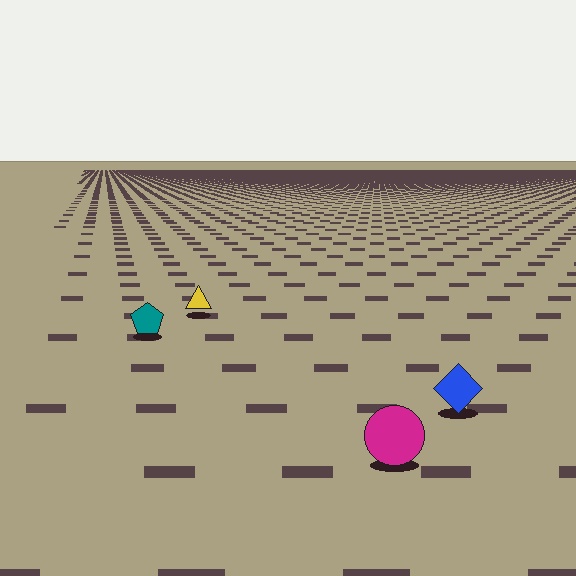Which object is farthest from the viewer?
The yellow triangle is farthest from the viewer. It appears smaller and the ground texture around it is denser.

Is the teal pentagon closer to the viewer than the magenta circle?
No. The magenta circle is closer — you can tell from the texture gradient: the ground texture is coarser near it.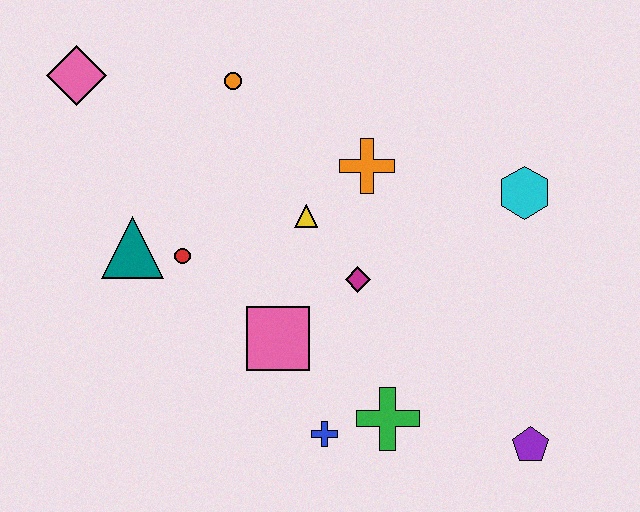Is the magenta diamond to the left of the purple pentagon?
Yes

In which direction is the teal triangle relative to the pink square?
The teal triangle is to the left of the pink square.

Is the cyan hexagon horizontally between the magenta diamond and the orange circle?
No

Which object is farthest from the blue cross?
The pink diamond is farthest from the blue cross.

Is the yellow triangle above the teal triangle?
Yes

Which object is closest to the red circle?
The teal triangle is closest to the red circle.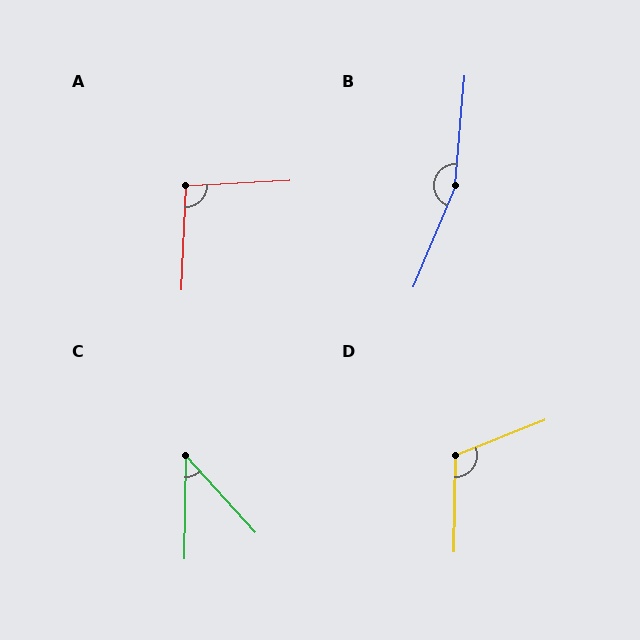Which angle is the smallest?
C, at approximately 43 degrees.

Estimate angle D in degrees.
Approximately 112 degrees.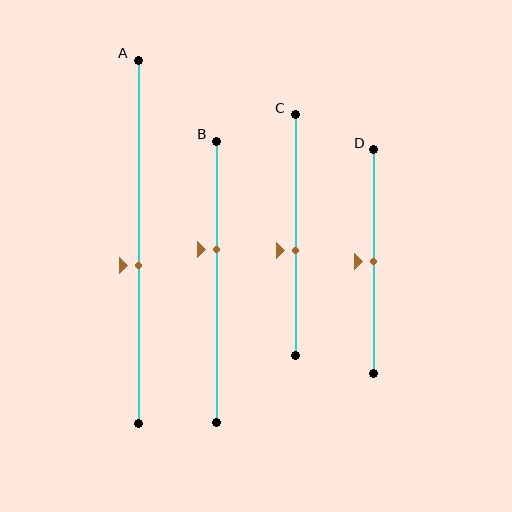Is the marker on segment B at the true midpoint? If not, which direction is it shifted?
No, the marker on segment B is shifted upward by about 11% of the segment length.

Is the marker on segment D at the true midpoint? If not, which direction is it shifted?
Yes, the marker on segment D is at the true midpoint.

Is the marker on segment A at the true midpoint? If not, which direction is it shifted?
No, the marker on segment A is shifted downward by about 7% of the segment length.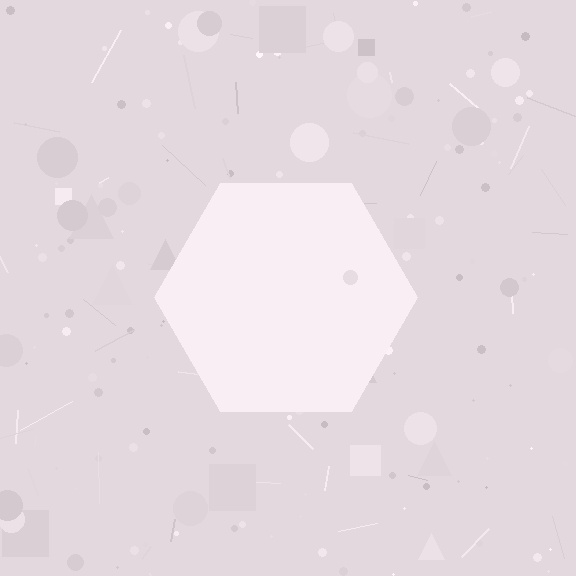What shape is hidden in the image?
A hexagon is hidden in the image.